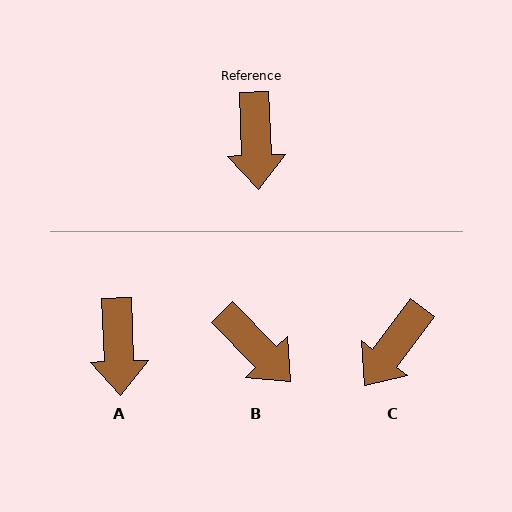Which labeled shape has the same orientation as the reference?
A.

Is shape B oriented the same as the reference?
No, it is off by about 42 degrees.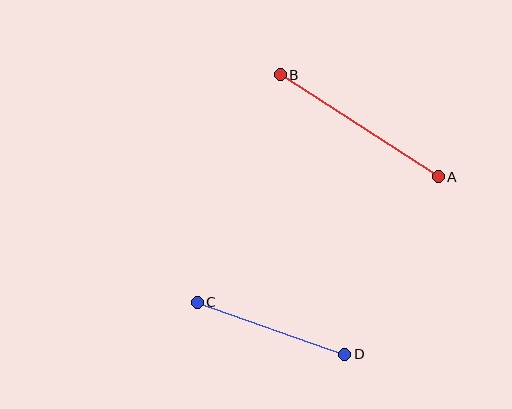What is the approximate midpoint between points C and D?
The midpoint is at approximately (271, 328) pixels.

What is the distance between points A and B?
The distance is approximately 188 pixels.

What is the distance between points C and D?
The distance is approximately 156 pixels.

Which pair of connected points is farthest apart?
Points A and B are farthest apart.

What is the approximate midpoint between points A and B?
The midpoint is at approximately (359, 126) pixels.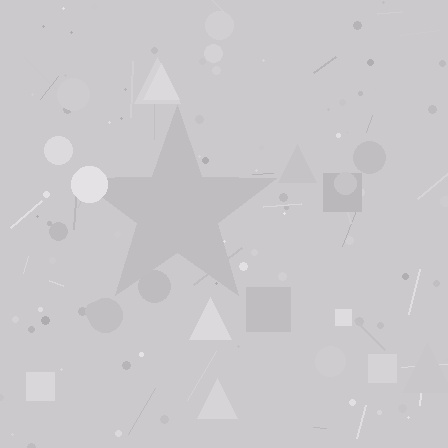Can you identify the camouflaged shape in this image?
The camouflaged shape is a star.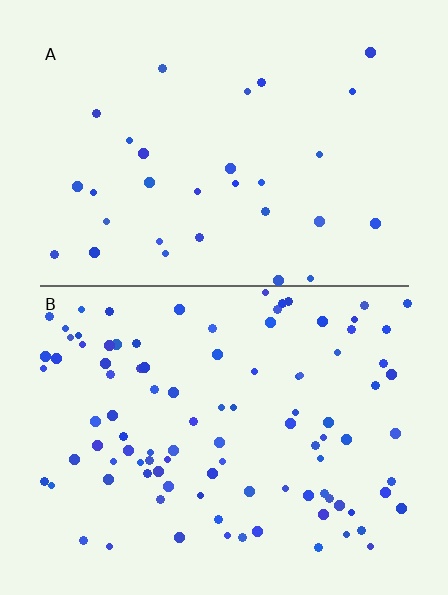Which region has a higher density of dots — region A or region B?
B (the bottom).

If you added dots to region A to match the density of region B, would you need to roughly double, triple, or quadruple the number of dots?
Approximately triple.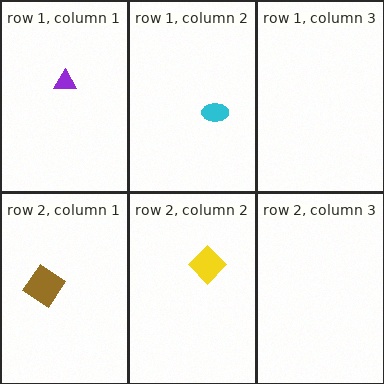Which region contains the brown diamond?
The row 2, column 1 region.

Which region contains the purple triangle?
The row 1, column 1 region.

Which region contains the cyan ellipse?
The row 1, column 2 region.